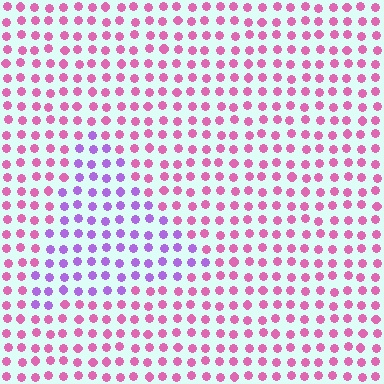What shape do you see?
I see a triangle.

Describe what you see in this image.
The image is filled with small pink elements in a uniform arrangement. A triangle-shaped region is visible where the elements are tinted to a slightly different hue, forming a subtle color boundary.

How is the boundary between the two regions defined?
The boundary is defined purely by a slight shift in hue (about 47 degrees). Spacing, size, and orientation are identical on both sides.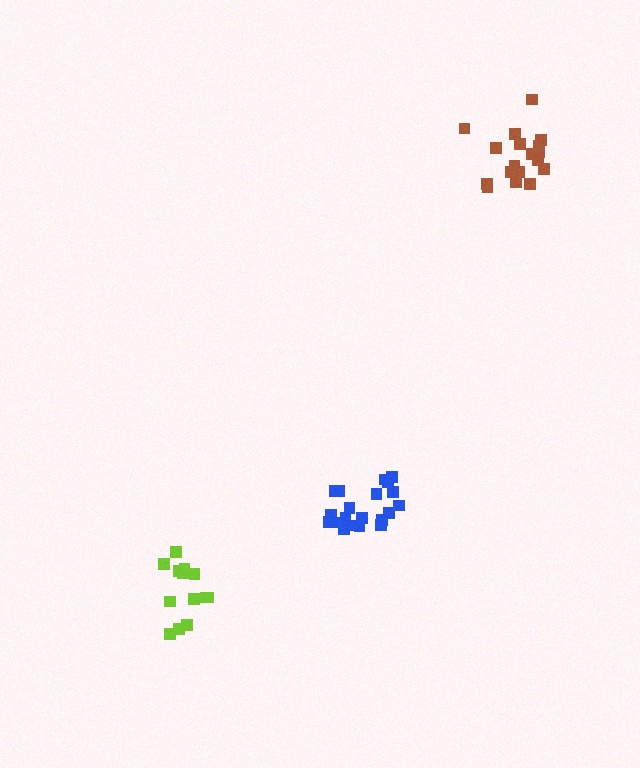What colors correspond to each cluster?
The clusters are colored: lime, blue, brown.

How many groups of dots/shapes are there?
There are 3 groups.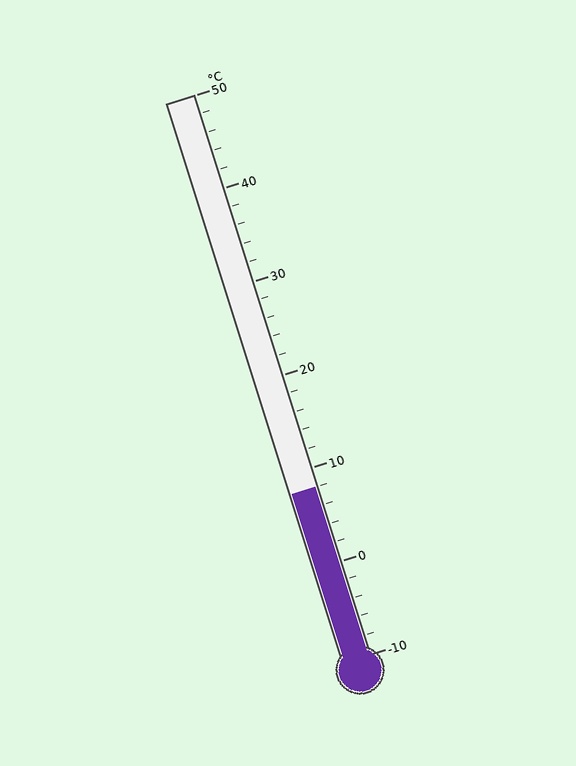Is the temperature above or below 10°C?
The temperature is below 10°C.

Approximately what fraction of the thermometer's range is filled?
The thermometer is filled to approximately 30% of its range.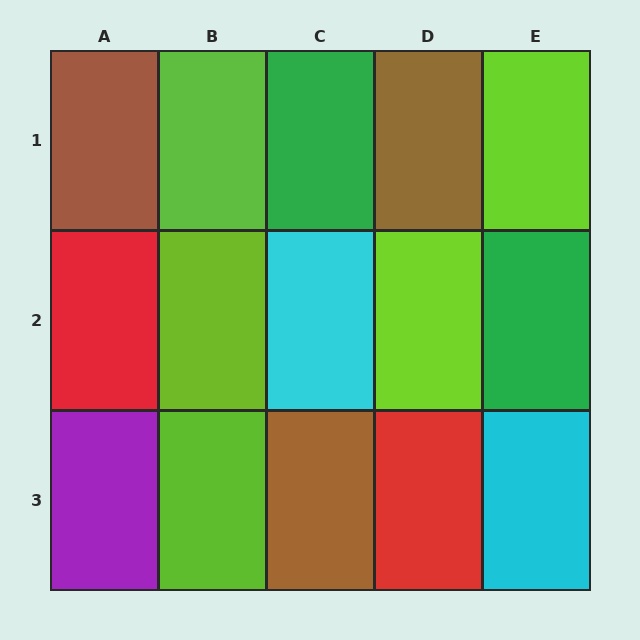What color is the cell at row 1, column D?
Brown.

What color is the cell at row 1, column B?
Lime.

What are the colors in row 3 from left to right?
Purple, lime, brown, red, cyan.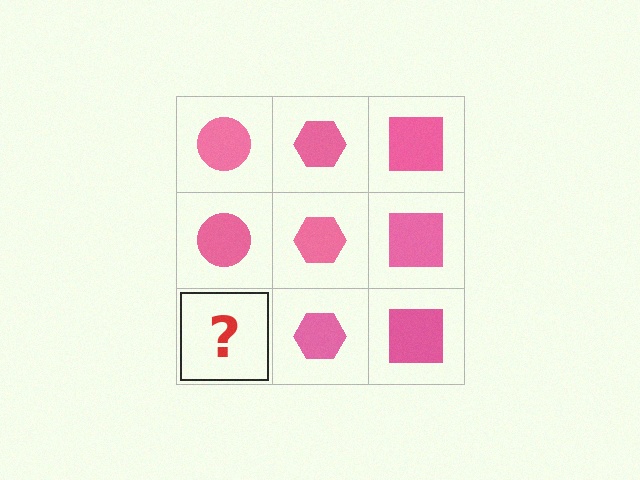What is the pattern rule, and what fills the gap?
The rule is that each column has a consistent shape. The gap should be filled with a pink circle.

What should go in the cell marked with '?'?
The missing cell should contain a pink circle.